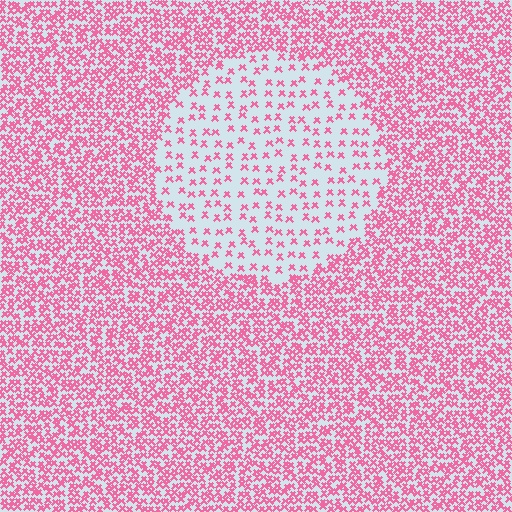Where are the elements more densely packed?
The elements are more densely packed outside the circle boundary.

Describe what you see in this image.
The image contains small pink elements arranged at two different densities. A circle-shaped region is visible where the elements are less densely packed than the surrounding area.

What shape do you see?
I see a circle.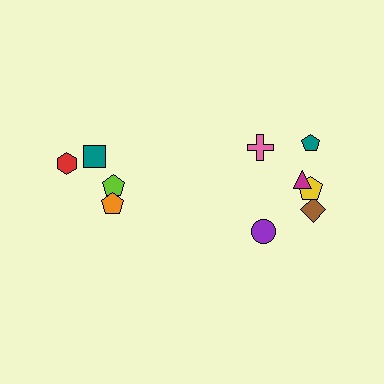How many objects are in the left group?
There are 4 objects.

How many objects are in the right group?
There are 6 objects.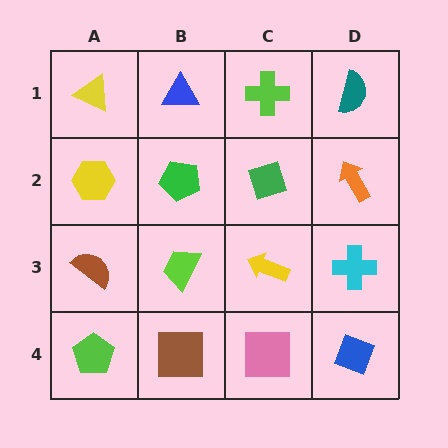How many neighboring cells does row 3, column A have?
3.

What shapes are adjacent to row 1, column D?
An orange arrow (row 2, column D), a lime cross (row 1, column C).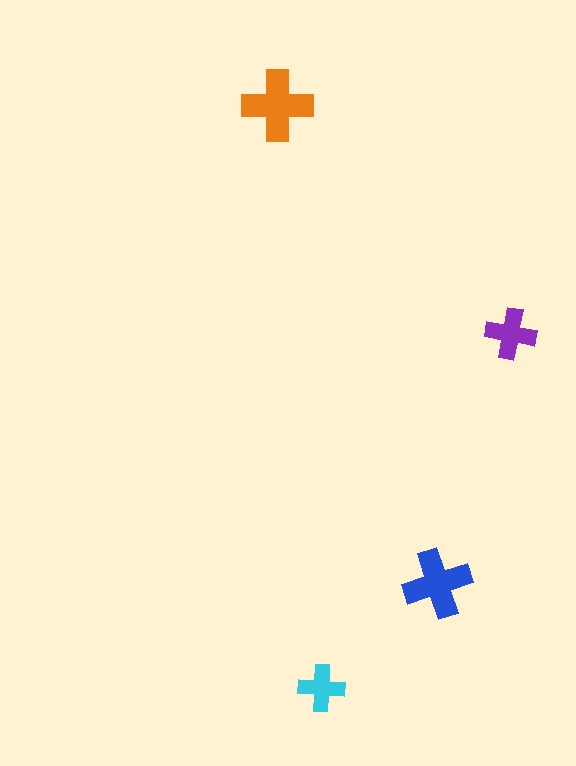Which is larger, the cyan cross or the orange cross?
The orange one.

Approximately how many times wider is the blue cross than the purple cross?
About 1.5 times wider.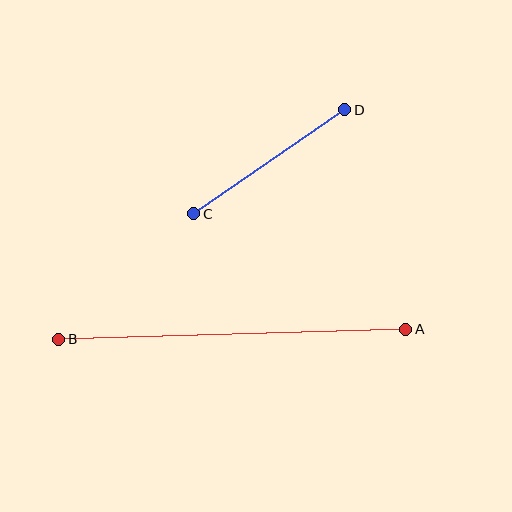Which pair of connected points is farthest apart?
Points A and B are farthest apart.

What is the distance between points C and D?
The distance is approximately 184 pixels.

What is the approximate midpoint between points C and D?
The midpoint is at approximately (269, 162) pixels.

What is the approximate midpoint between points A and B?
The midpoint is at approximately (232, 334) pixels.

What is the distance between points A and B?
The distance is approximately 347 pixels.